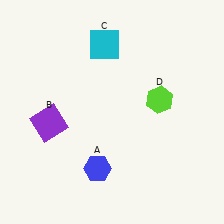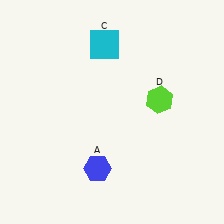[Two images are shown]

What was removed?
The purple square (B) was removed in Image 2.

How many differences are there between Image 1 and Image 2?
There is 1 difference between the two images.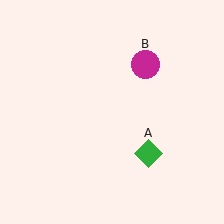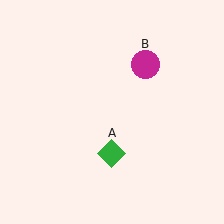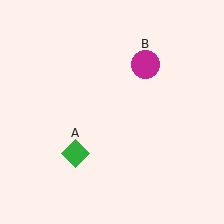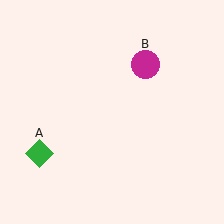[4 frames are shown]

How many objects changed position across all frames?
1 object changed position: green diamond (object A).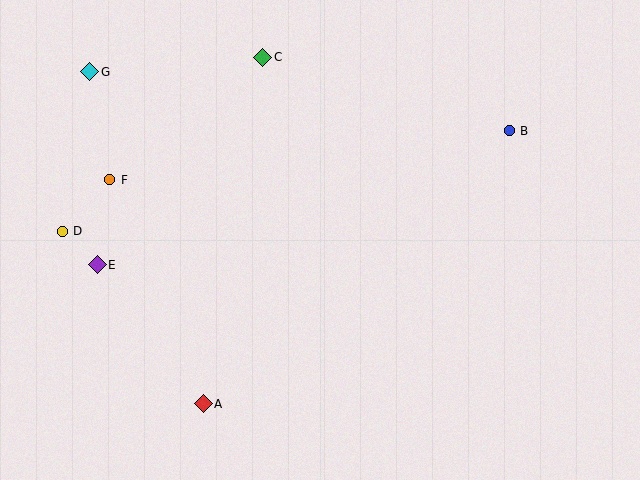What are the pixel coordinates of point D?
Point D is at (62, 231).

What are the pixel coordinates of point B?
Point B is at (509, 131).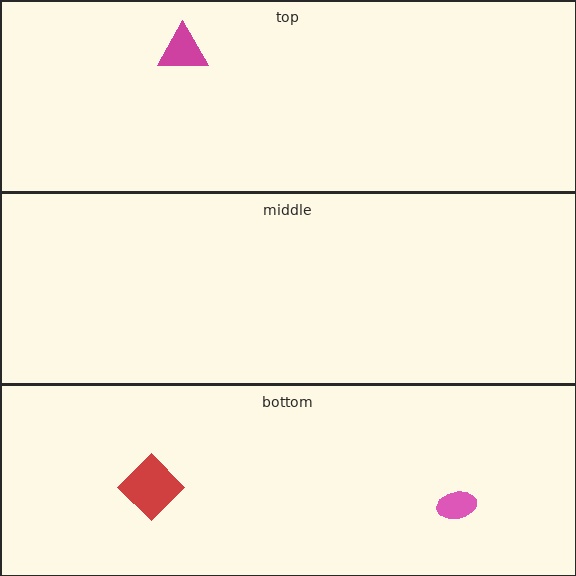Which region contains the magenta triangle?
The top region.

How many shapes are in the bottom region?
2.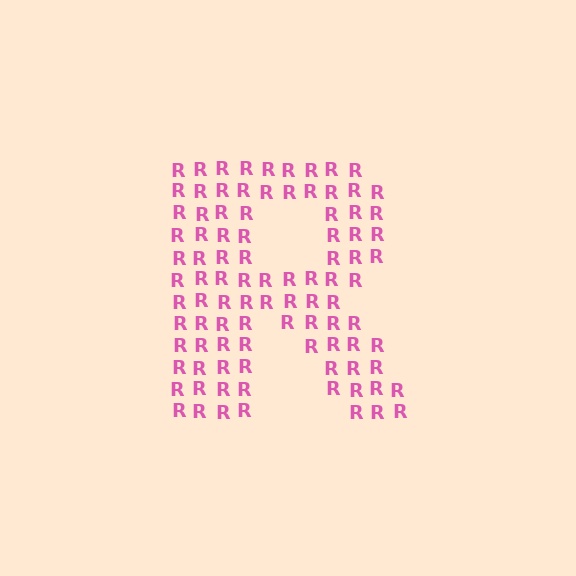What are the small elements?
The small elements are letter R's.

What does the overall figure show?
The overall figure shows the letter R.